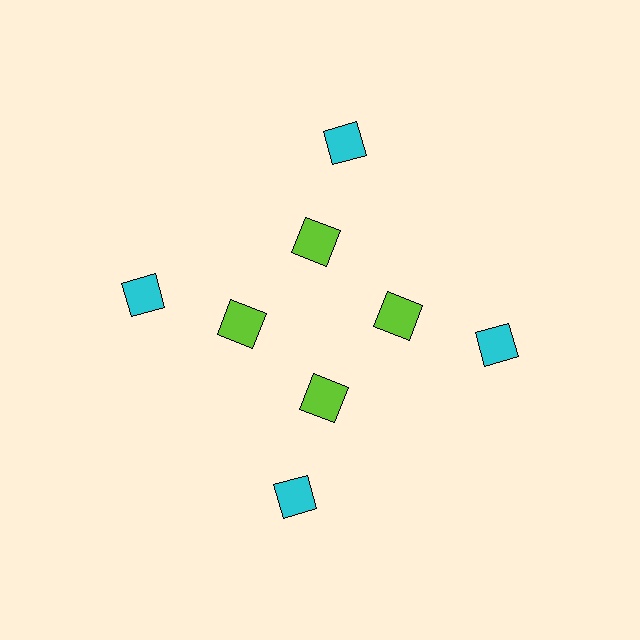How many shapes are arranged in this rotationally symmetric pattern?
There are 8 shapes, arranged in 4 groups of 2.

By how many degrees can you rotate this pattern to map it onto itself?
The pattern maps onto itself every 90 degrees of rotation.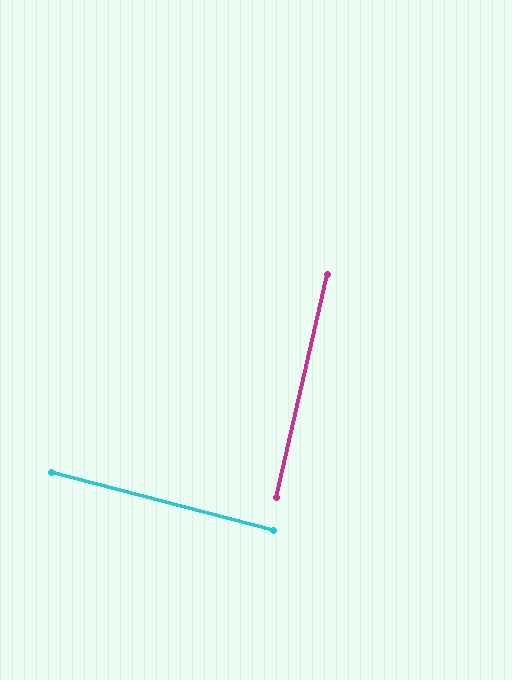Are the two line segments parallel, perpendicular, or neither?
Perpendicular — they meet at approximately 88°.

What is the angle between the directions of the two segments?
Approximately 88 degrees.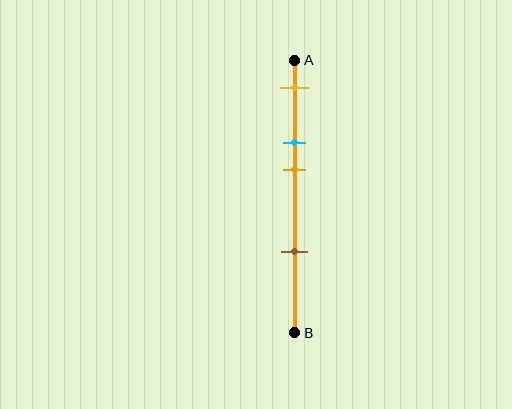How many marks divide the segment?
There are 4 marks dividing the segment.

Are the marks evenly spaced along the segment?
No, the marks are not evenly spaced.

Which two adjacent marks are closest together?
The cyan and orange marks are the closest adjacent pair.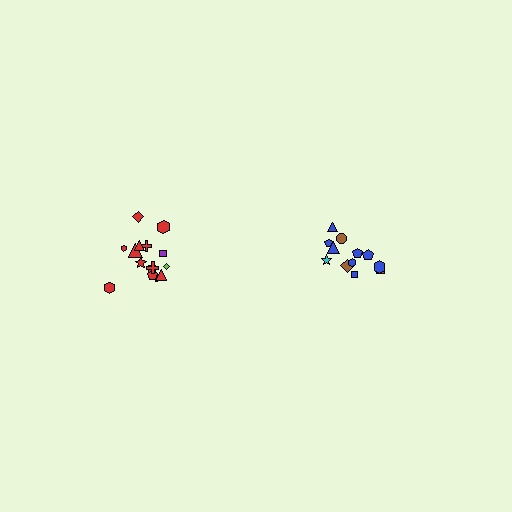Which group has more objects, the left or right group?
The left group.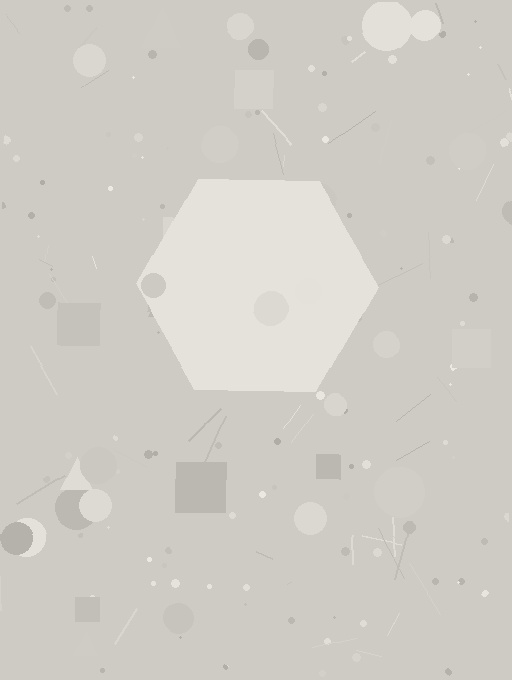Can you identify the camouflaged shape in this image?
The camouflaged shape is a hexagon.